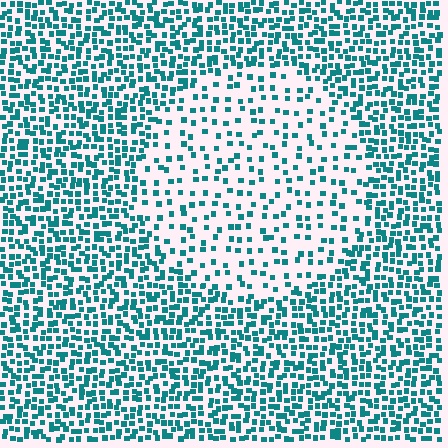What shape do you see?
I see a circle.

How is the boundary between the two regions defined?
The boundary is defined by a change in element density (approximately 2.4x ratio). All elements are the same color, size, and shape.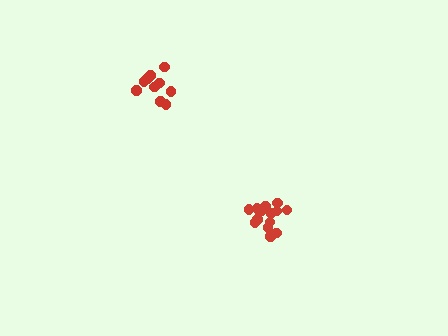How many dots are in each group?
Group 1: 14 dots, Group 2: 10 dots (24 total).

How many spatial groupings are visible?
There are 2 spatial groupings.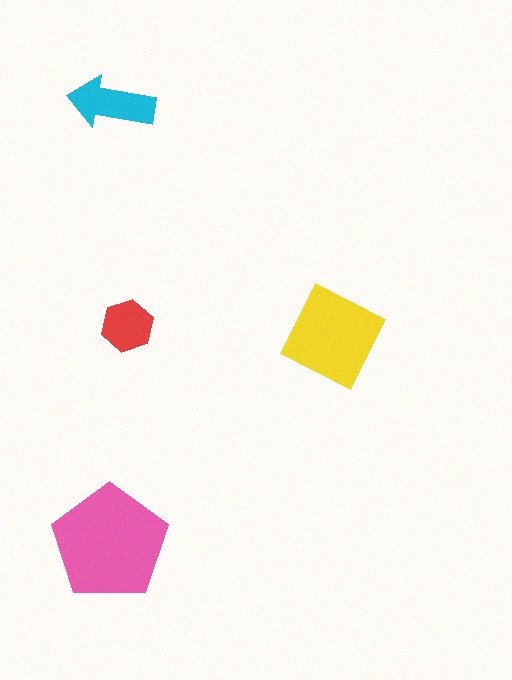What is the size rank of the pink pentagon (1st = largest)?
1st.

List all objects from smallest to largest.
The red hexagon, the cyan arrow, the yellow diamond, the pink pentagon.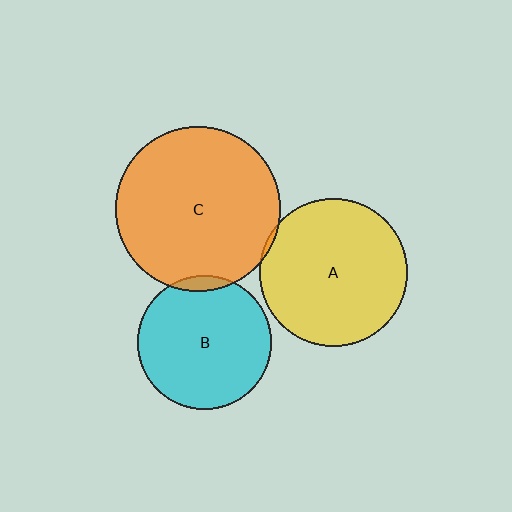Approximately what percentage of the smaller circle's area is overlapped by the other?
Approximately 5%.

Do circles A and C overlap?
Yes.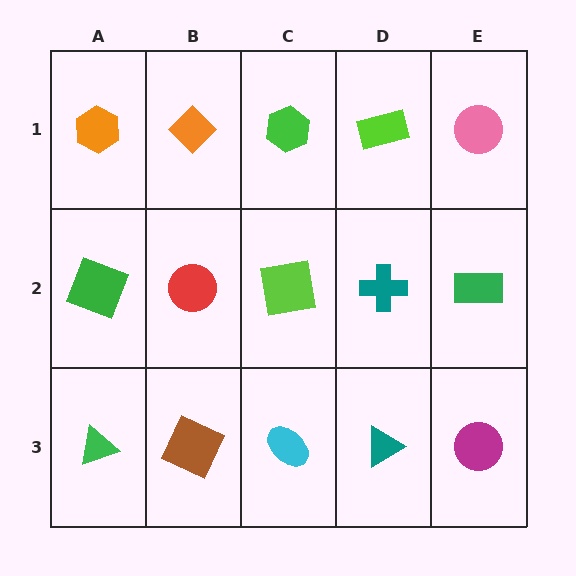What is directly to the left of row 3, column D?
A cyan ellipse.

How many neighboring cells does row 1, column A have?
2.